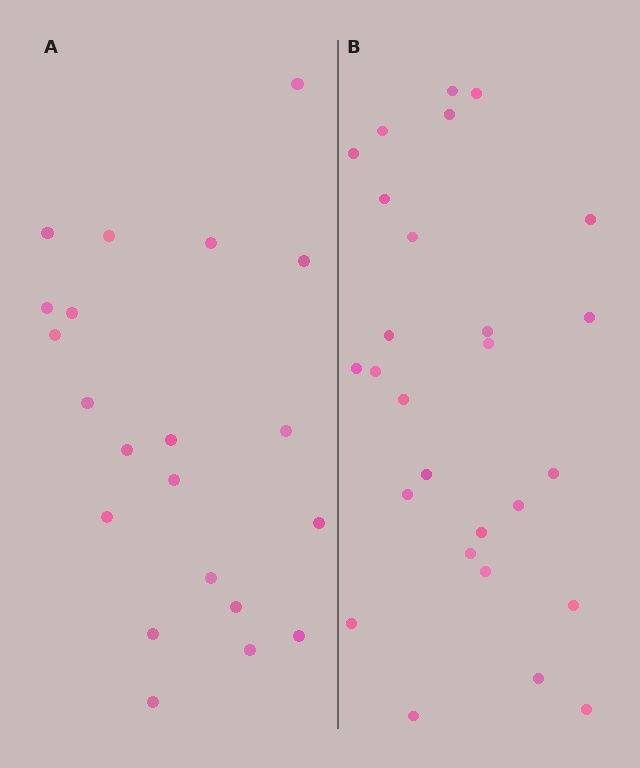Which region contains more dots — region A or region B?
Region B (the right region) has more dots.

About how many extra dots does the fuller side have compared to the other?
Region B has about 6 more dots than region A.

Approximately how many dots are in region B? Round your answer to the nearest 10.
About 30 dots. (The exact count is 27, which rounds to 30.)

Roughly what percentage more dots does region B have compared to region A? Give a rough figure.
About 30% more.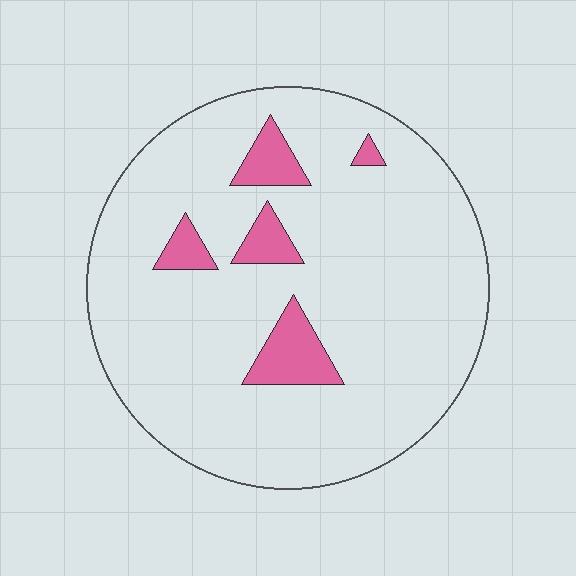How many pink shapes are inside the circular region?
5.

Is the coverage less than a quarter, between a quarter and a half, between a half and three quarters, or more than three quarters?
Less than a quarter.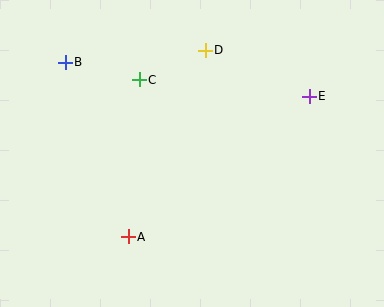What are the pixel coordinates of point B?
Point B is at (65, 62).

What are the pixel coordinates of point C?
Point C is at (139, 80).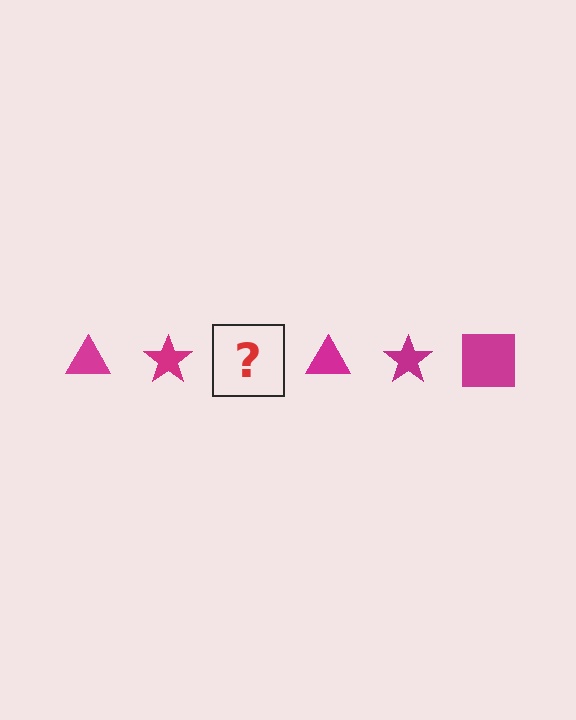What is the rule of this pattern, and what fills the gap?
The rule is that the pattern cycles through triangle, star, square shapes in magenta. The gap should be filled with a magenta square.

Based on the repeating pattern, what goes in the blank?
The blank should be a magenta square.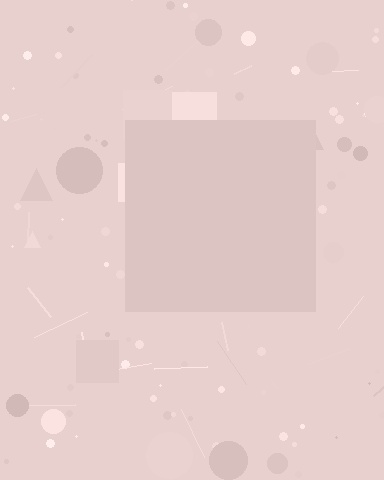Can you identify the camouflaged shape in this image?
The camouflaged shape is a square.